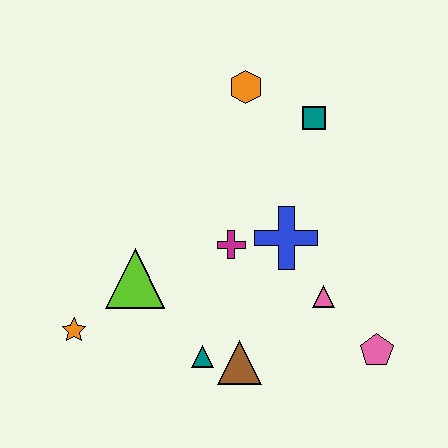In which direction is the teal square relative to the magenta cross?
The teal square is above the magenta cross.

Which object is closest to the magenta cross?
The blue cross is closest to the magenta cross.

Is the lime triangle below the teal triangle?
No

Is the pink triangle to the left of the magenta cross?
No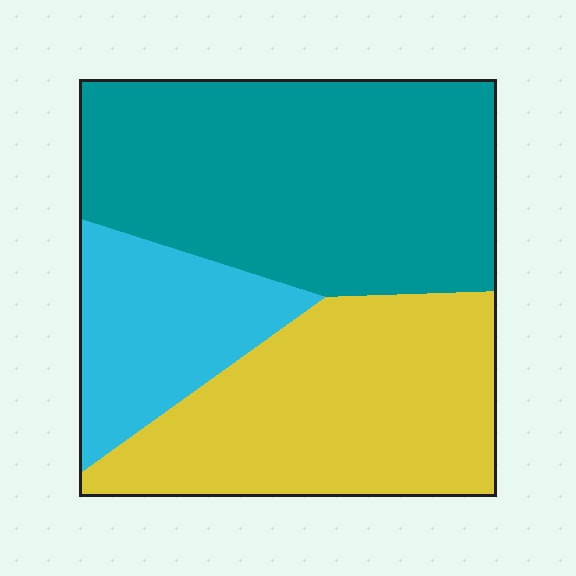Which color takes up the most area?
Teal, at roughly 45%.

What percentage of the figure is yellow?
Yellow takes up about three eighths (3/8) of the figure.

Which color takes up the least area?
Cyan, at roughly 20%.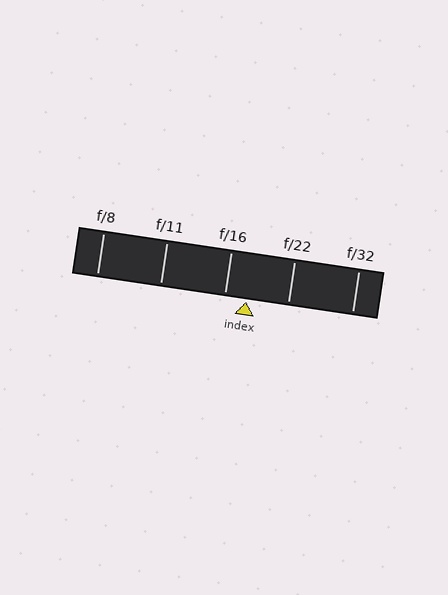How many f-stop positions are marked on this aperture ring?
There are 5 f-stop positions marked.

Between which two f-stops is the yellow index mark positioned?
The index mark is between f/16 and f/22.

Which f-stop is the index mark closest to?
The index mark is closest to f/16.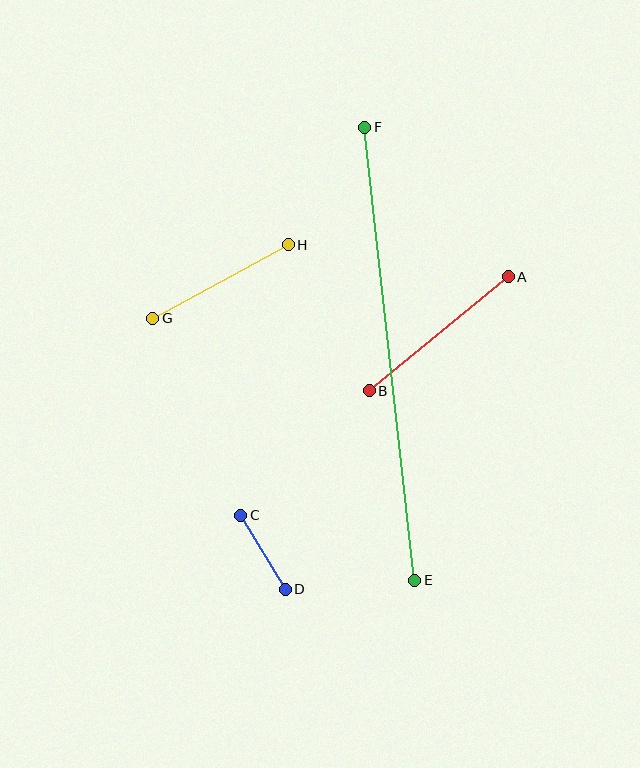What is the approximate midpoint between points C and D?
The midpoint is at approximately (263, 552) pixels.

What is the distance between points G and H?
The distance is approximately 154 pixels.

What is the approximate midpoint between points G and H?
The midpoint is at approximately (221, 282) pixels.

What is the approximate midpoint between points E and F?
The midpoint is at approximately (390, 354) pixels.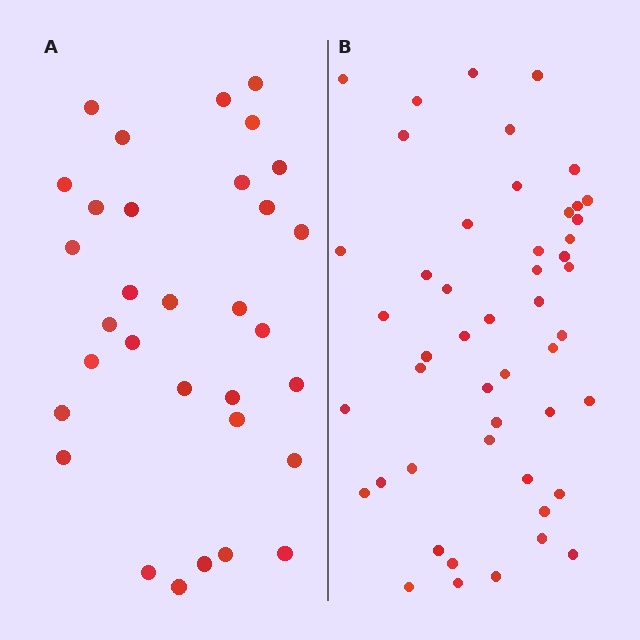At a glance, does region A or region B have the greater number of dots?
Region B (the right region) has more dots.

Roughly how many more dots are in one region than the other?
Region B has approximately 15 more dots than region A.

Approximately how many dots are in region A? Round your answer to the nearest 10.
About 30 dots. (The exact count is 32, which rounds to 30.)